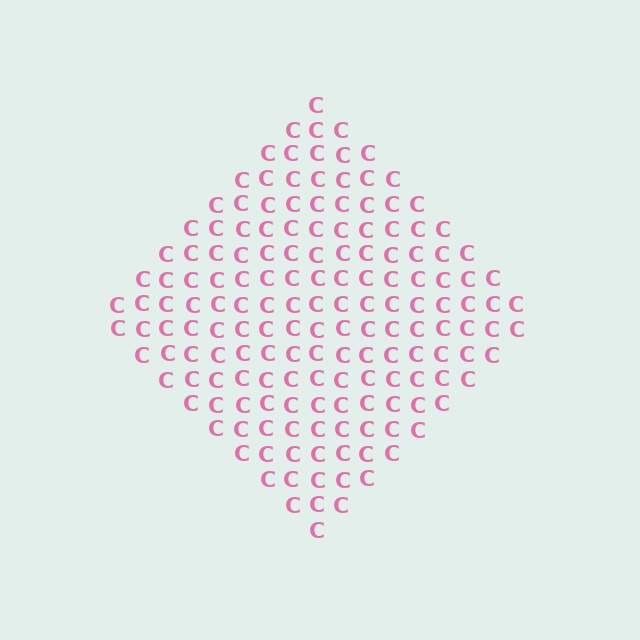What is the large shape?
The large shape is a diamond.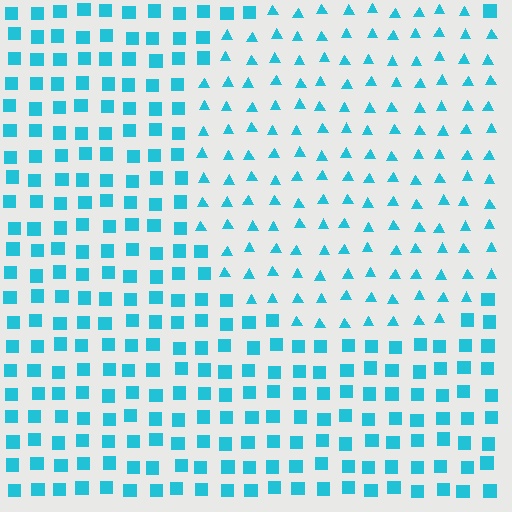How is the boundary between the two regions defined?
The boundary is defined by a change in element shape: triangles inside vs. squares outside. All elements share the same color and spacing.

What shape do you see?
I see a circle.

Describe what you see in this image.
The image is filled with small cyan elements arranged in a uniform grid. A circle-shaped region contains triangles, while the surrounding area contains squares. The boundary is defined purely by the change in element shape.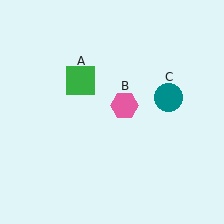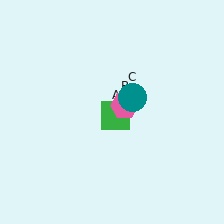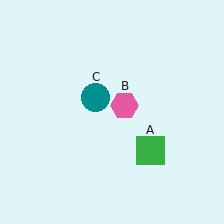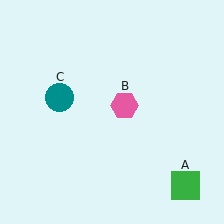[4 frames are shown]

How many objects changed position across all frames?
2 objects changed position: green square (object A), teal circle (object C).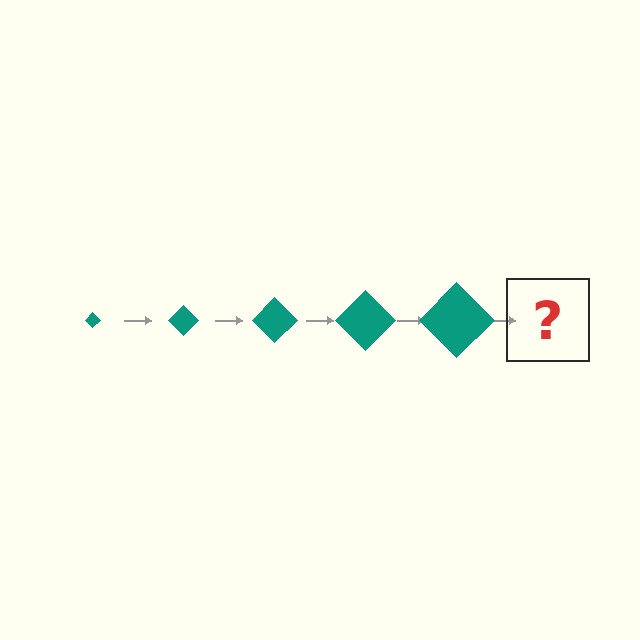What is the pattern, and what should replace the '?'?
The pattern is that the diamond gets progressively larger each step. The '?' should be a teal diamond, larger than the previous one.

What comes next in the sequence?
The next element should be a teal diamond, larger than the previous one.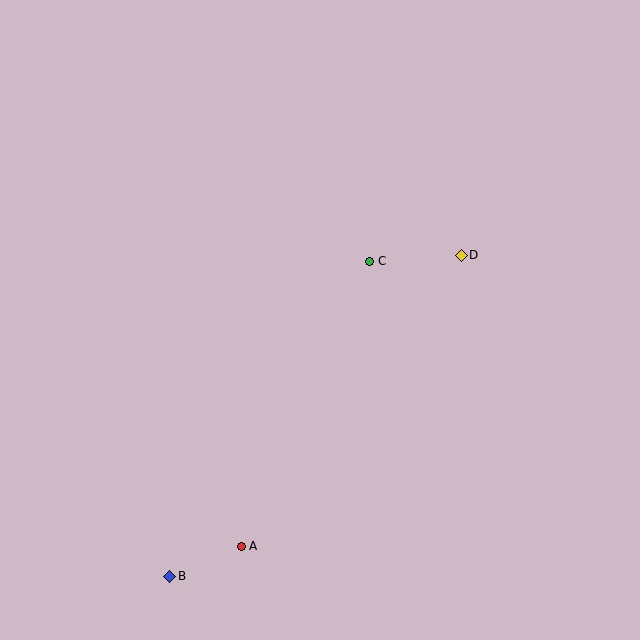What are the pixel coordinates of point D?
Point D is at (461, 255).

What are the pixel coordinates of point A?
Point A is at (241, 546).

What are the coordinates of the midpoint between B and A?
The midpoint between B and A is at (205, 561).